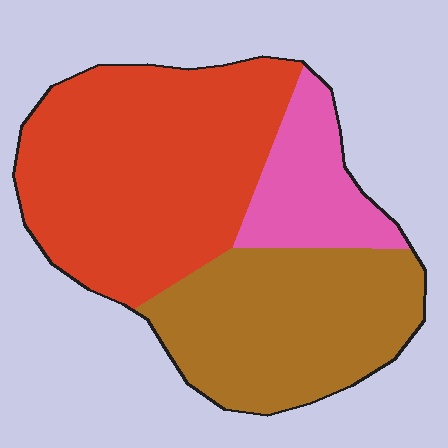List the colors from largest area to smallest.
From largest to smallest: red, brown, pink.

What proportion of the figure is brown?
Brown takes up about one third (1/3) of the figure.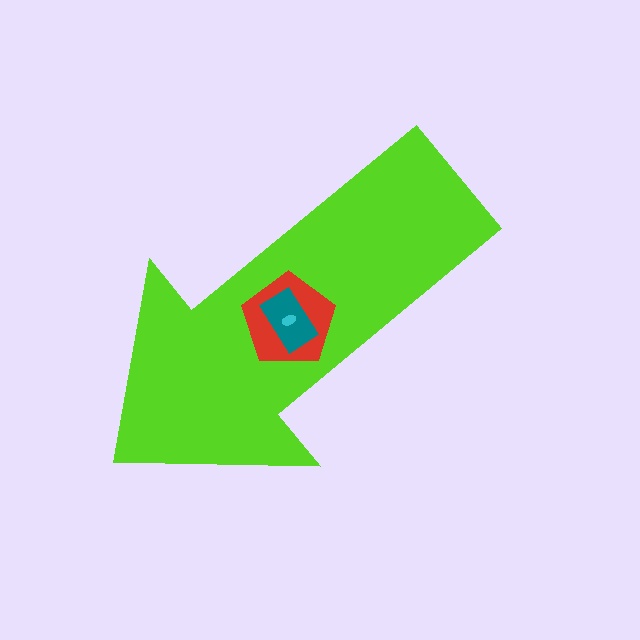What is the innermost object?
The cyan ellipse.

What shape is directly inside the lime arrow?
The red pentagon.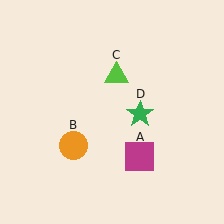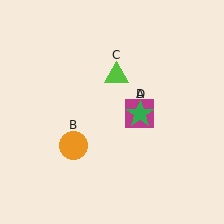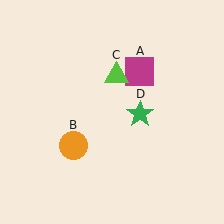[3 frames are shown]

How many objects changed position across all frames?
1 object changed position: magenta square (object A).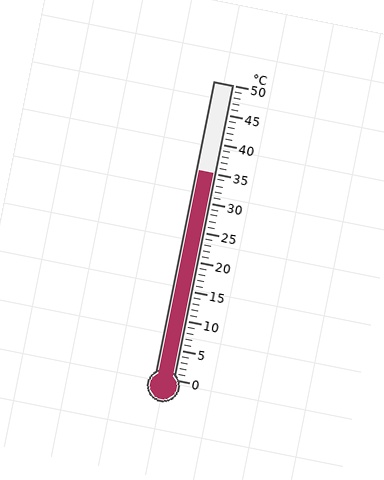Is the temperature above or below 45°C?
The temperature is below 45°C.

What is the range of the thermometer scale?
The thermometer scale ranges from 0°C to 50°C.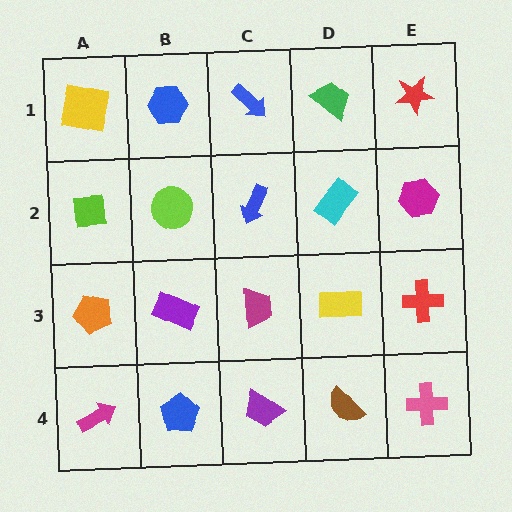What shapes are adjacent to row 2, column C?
A blue arrow (row 1, column C), a magenta trapezoid (row 3, column C), a lime circle (row 2, column B), a cyan rectangle (row 2, column D).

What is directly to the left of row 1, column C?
A blue hexagon.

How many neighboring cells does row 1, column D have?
3.